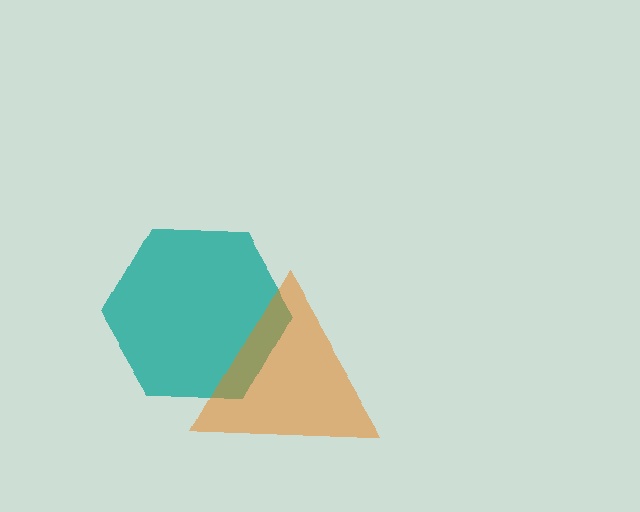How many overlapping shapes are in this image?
There are 2 overlapping shapes in the image.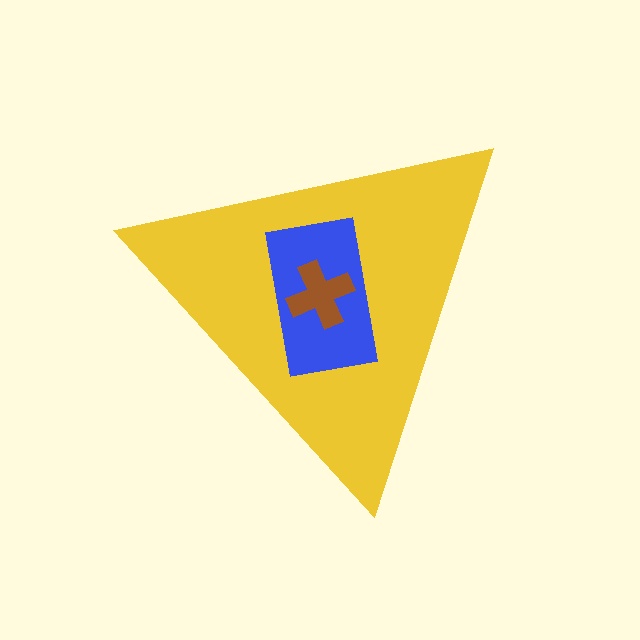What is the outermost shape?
The yellow triangle.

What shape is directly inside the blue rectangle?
The brown cross.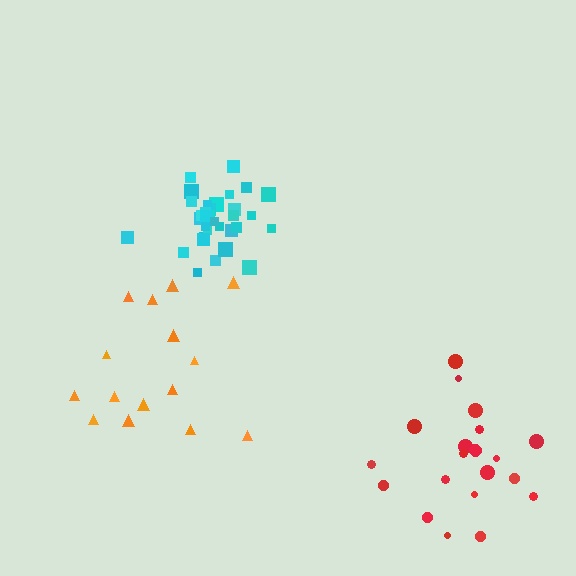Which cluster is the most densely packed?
Cyan.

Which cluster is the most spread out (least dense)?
Orange.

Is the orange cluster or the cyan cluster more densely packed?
Cyan.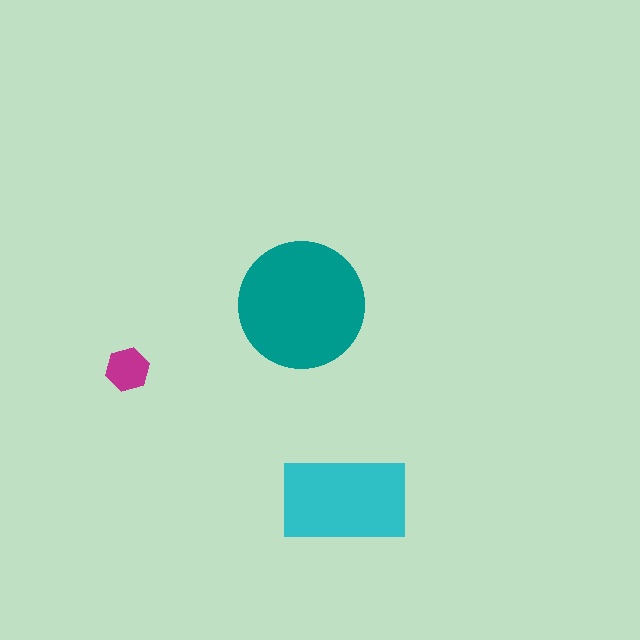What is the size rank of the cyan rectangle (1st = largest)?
2nd.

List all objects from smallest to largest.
The magenta hexagon, the cyan rectangle, the teal circle.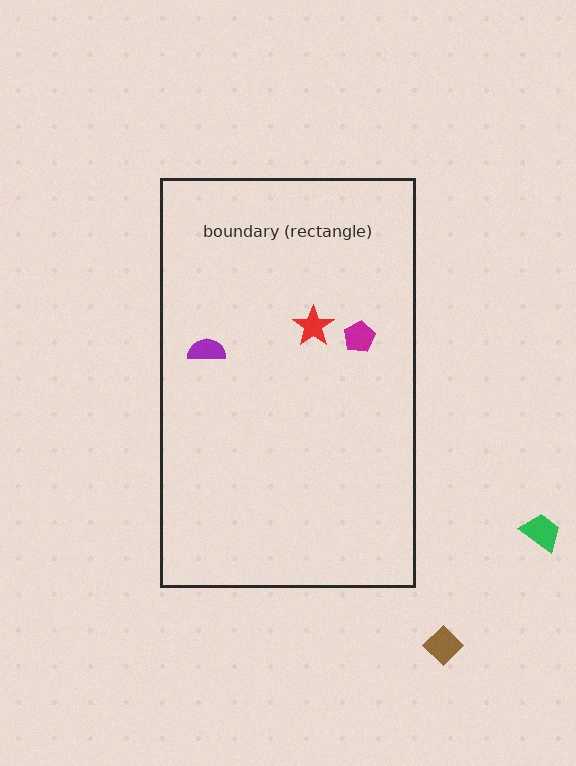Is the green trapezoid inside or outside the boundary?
Outside.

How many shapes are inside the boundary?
3 inside, 2 outside.